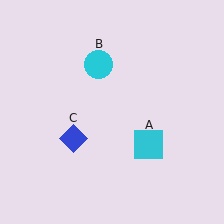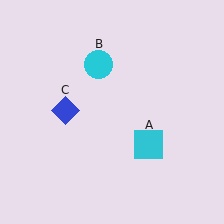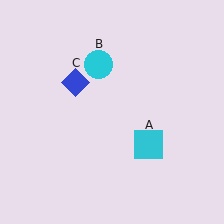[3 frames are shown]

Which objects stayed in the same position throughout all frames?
Cyan square (object A) and cyan circle (object B) remained stationary.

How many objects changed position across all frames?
1 object changed position: blue diamond (object C).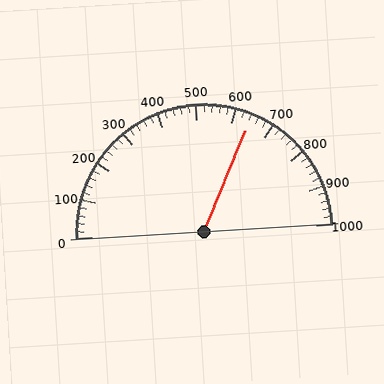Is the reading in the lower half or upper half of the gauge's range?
The reading is in the upper half of the range (0 to 1000).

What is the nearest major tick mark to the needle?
The nearest major tick mark is 600.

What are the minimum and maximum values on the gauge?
The gauge ranges from 0 to 1000.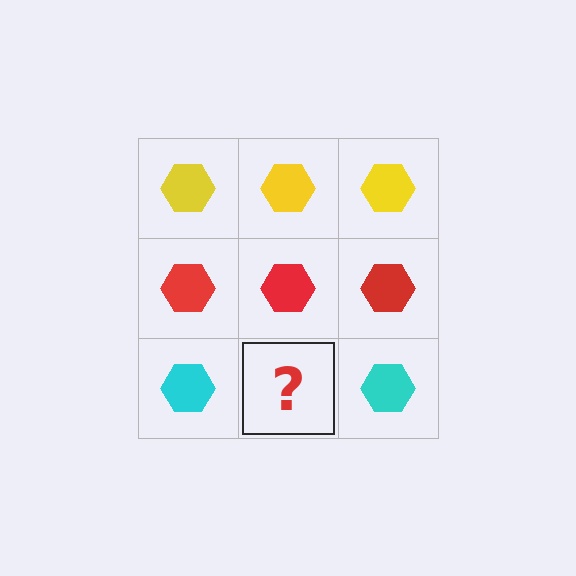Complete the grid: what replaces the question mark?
The question mark should be replaced with a cyan hexagon.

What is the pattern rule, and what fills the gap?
The rule is that each row has a consistent color. The gap should be filled with a cyan hexagon.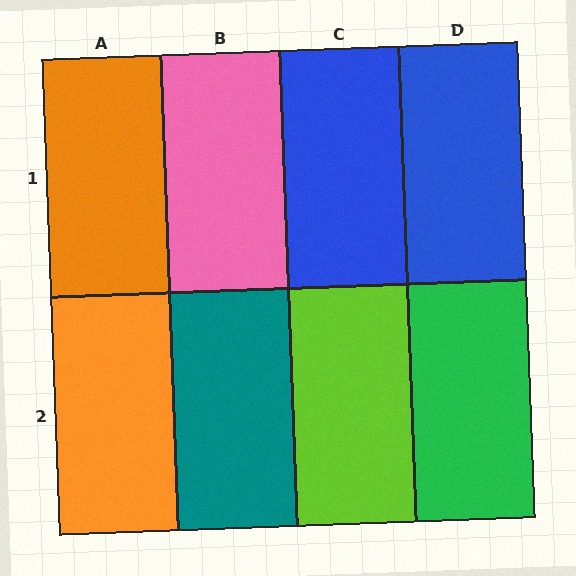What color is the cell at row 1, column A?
Orange.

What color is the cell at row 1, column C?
Blue.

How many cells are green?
1 cell is green.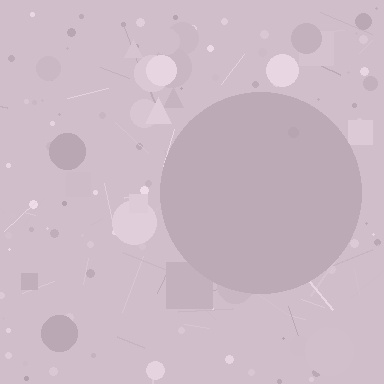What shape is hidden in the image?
A circle is hidden in the image.